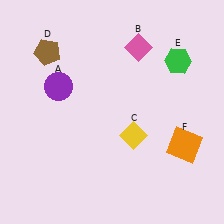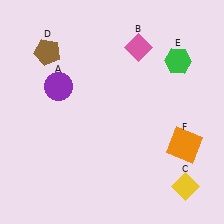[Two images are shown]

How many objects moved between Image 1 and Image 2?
1 object moved between the two images.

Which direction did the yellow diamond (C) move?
The yellow diamond (C) moved down.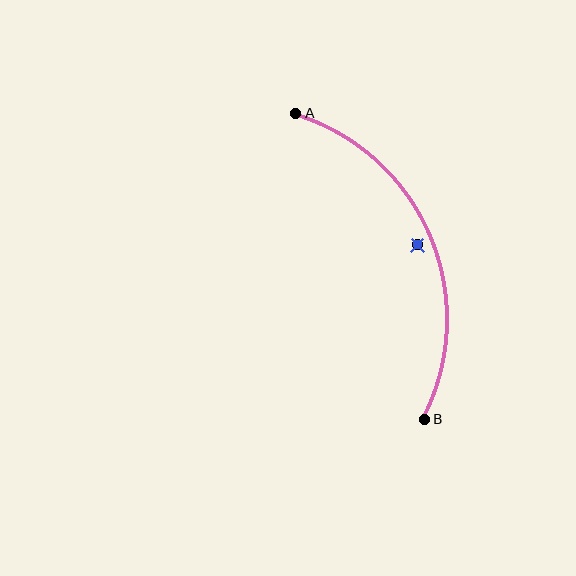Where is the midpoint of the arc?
The arc midpoint is the point on the curve farthest from the straight line joining A and B. It sits to the right of that line.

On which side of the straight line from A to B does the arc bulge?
The arc bulges to the right of the straight line connecting A and B.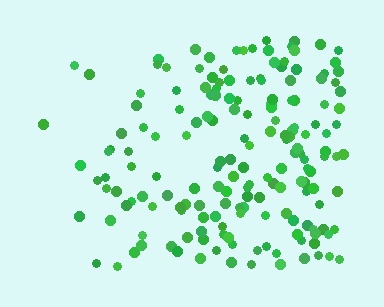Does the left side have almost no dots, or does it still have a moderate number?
Still a moderate number, just noticeably fewer than the right.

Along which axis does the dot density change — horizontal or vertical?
Horizontal.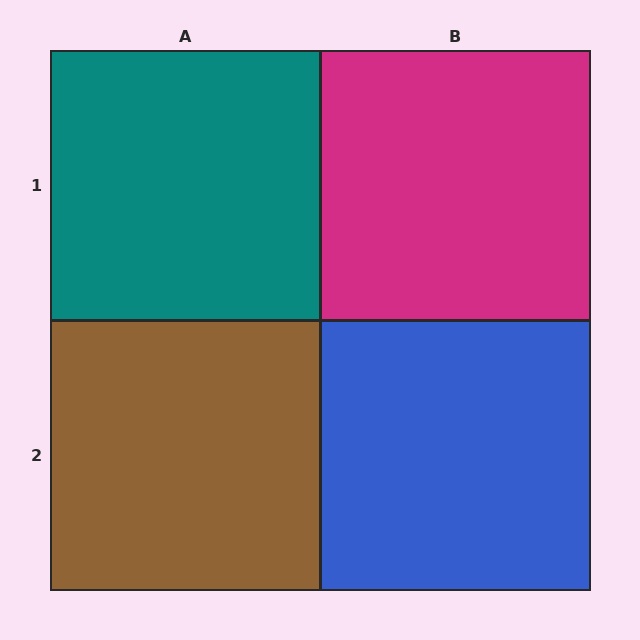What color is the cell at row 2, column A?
Brown.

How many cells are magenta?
1 cell is magenta.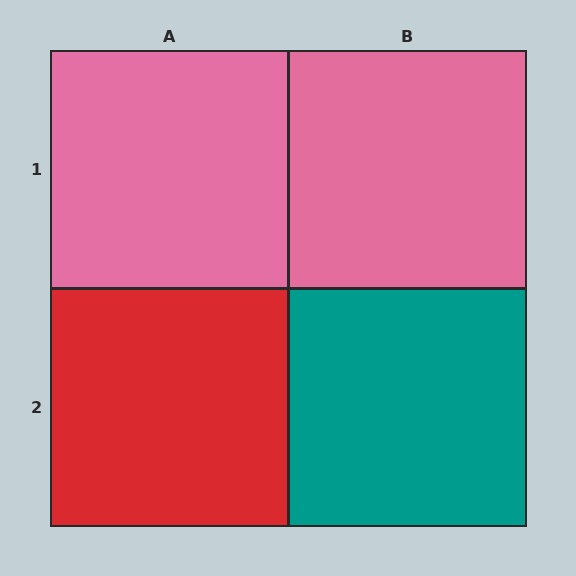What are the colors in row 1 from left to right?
Pink, pink.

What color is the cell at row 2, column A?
Red.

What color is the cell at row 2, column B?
Teal.